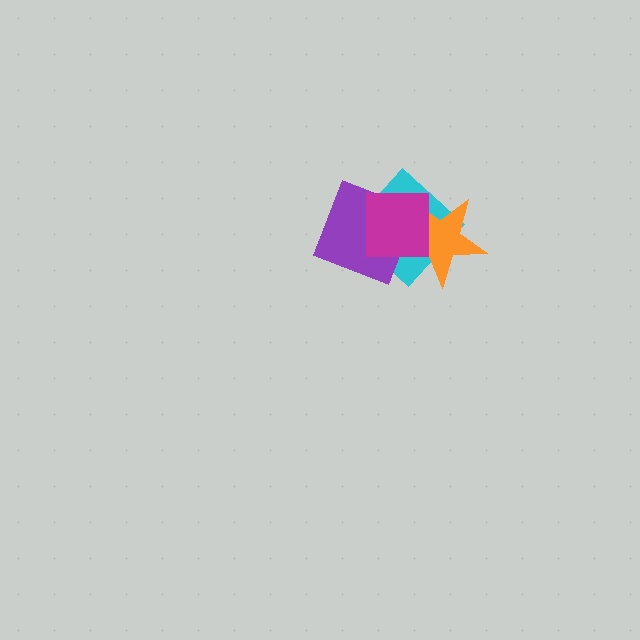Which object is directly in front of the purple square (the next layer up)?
The orange star is directly in front of the purple square.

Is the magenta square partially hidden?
No, no other shape covers it.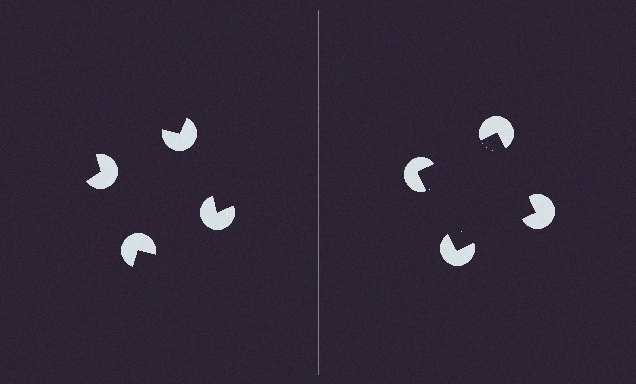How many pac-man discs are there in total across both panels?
8 — 4 on each side.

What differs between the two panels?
The pac-man discs are positioned identically on both sides; only the wedge orientations differ. On the right they align to a square; on the left they are misaligned.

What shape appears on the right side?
An illusory square.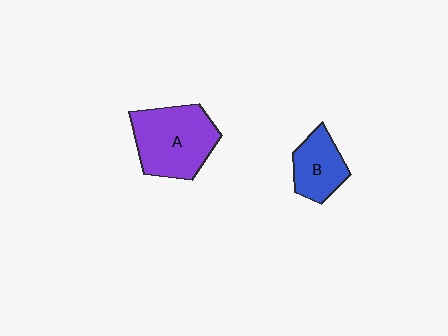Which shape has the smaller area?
Shape B (blue).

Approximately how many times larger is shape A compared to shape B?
Approximately 1.8 times.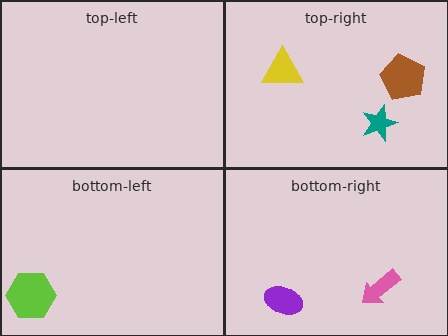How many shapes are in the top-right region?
3.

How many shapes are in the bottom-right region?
2.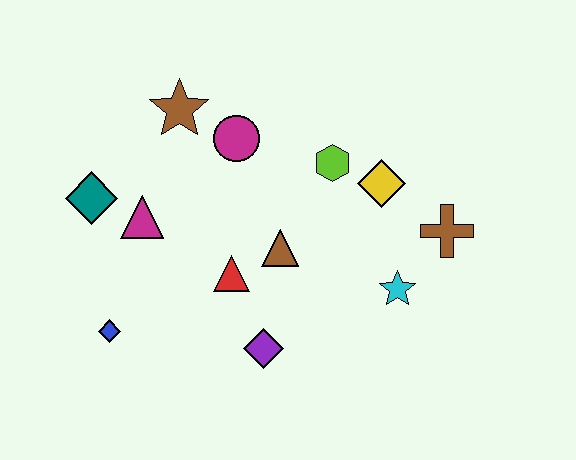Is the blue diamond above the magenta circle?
No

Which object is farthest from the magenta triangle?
The brown cross is farthest from the magenta triangle.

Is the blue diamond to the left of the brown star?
Yes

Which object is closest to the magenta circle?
The brown star is closest to the magenta circle.